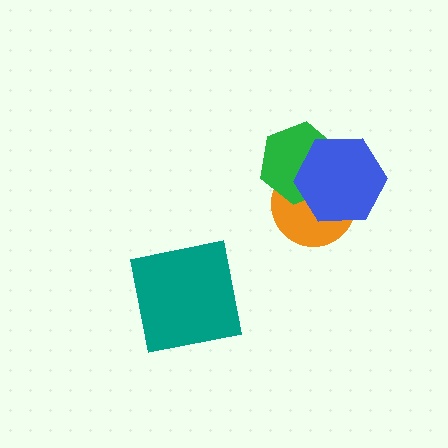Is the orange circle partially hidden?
Yes, it is partially covered by another shape.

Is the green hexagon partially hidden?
Yes, it is partially covered by another shape.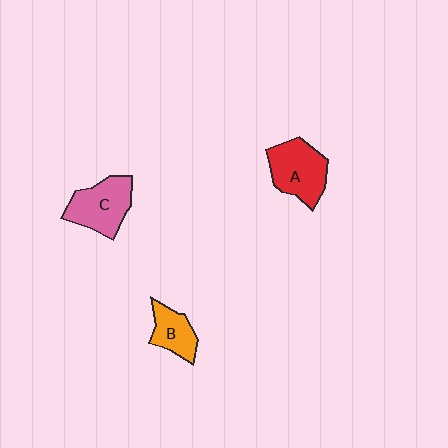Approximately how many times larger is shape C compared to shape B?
Approximately 1.5 times.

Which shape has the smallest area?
Shape B (orange).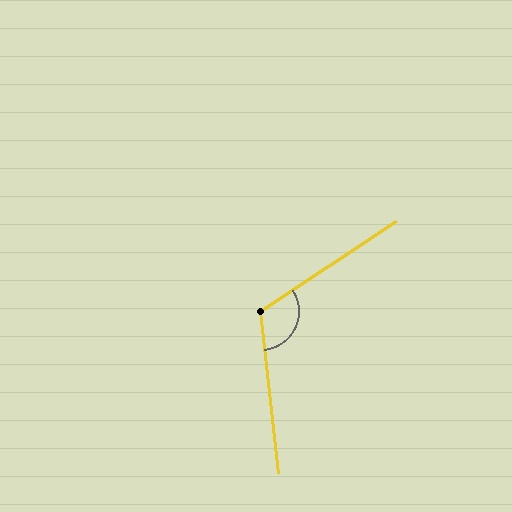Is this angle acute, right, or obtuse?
It is obtuse.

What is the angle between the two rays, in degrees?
Approximately 117 degrees.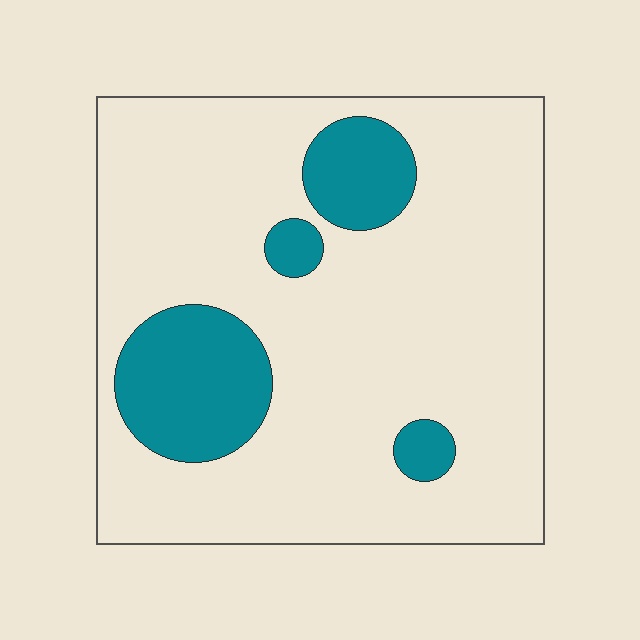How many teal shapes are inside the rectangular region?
4.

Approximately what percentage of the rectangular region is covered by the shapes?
Approximately 20%.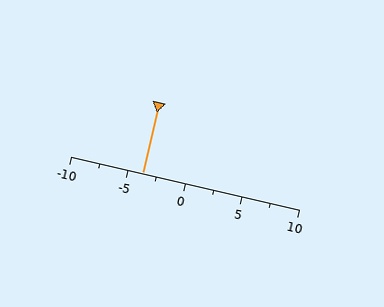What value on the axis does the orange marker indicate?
The marker indicates approximately -3.8.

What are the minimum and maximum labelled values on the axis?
The axis runs from -10 to 10.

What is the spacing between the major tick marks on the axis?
The major ticks are spaced 5 apart.